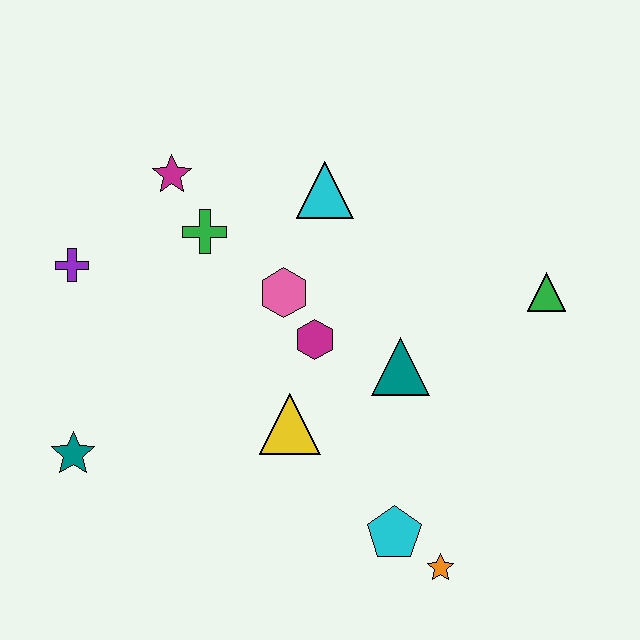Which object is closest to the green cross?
The magenta star is closest to the green cross.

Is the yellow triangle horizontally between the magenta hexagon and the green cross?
Yes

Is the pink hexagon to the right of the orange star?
No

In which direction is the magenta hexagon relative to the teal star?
The magenta hexagon is to the right of the teal star.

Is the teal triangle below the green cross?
Yes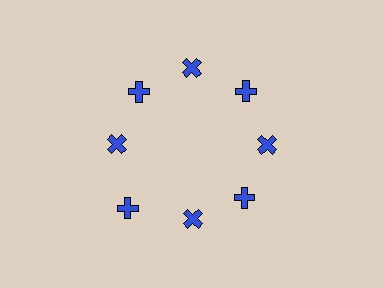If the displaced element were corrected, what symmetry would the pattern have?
It would have 8-fold rotational symmetry — the pattern would map onto itself every 45 degrees.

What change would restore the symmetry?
The symmetry would be restored by moving it inward, back onto the ring so that all 8 crosses sit at equal angles and equal distance from the center.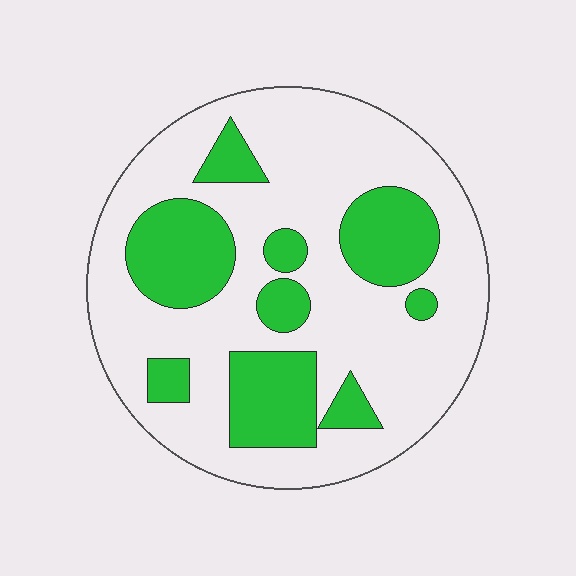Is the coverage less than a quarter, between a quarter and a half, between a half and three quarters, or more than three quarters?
Between a quarter and a half.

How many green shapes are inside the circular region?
9.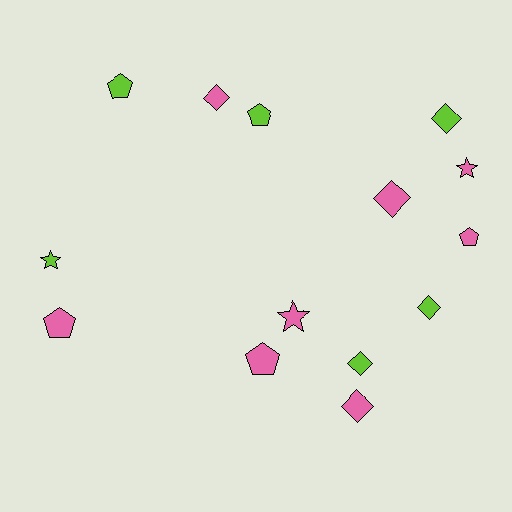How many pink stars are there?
There are 2 pink stars.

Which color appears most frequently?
Pink, with 8 objects.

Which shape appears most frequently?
Diamond, with 6 objects.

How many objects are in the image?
There are 14 objects.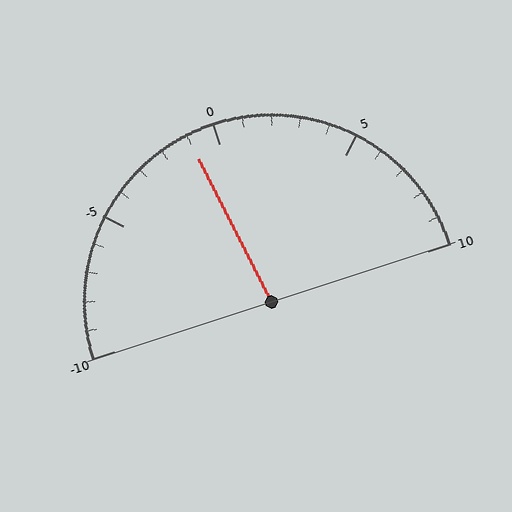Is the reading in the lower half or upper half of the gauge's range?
The reading is in the lower half of the range (-10 to 10).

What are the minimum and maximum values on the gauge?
The gauge ranges from -10 to 10.